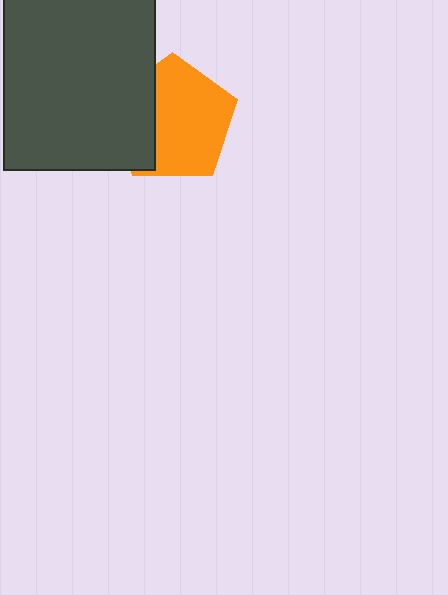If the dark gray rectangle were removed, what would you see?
You would see the complete orange pentagon.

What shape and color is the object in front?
The object in front is a dark gray rectangle.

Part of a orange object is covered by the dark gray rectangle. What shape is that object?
It is a pentagon.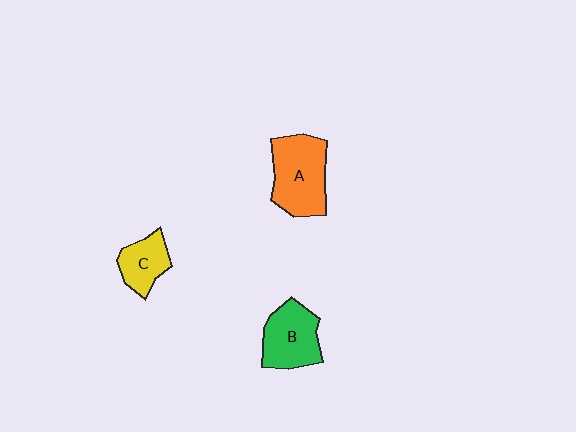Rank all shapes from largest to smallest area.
From largest to smallest: A (orange), B (green), C (yellow).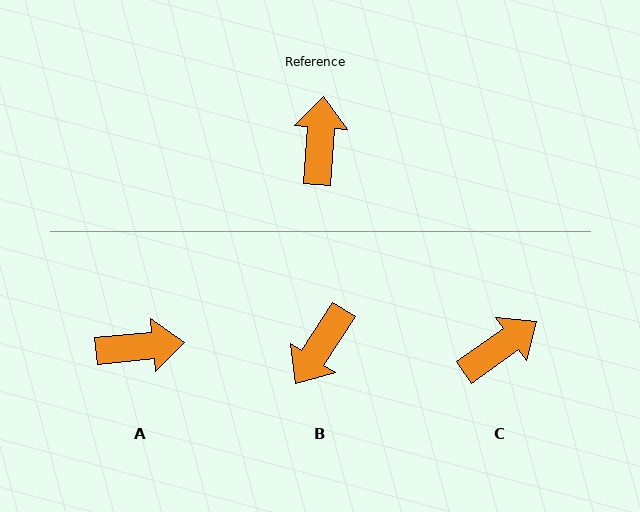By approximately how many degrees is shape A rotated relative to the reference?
Approximately 80 degrees clockwise.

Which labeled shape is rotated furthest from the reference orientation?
B, about 151 degrees away.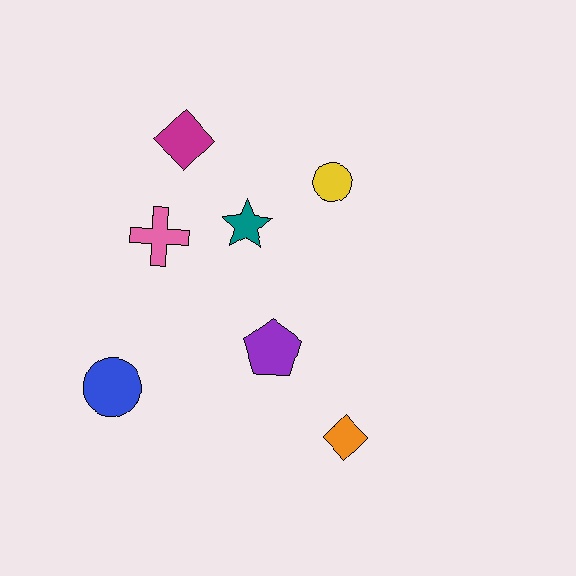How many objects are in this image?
There are 7 objects.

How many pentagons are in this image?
There is 1 pentagon.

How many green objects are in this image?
There are no green objects.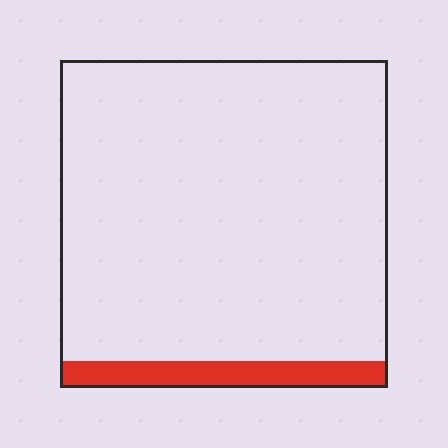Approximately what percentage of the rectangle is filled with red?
Approximately 10%.